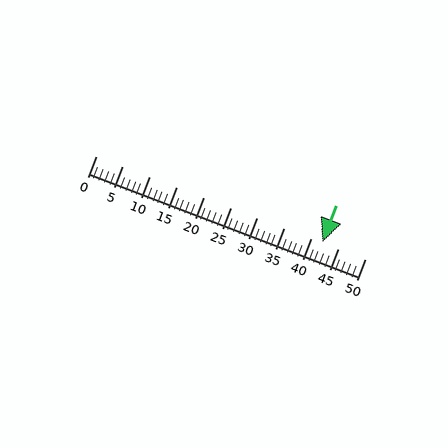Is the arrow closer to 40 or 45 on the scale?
The arrow is closer to 40.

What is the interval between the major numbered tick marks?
The major tick marks are spaced 5 units apart.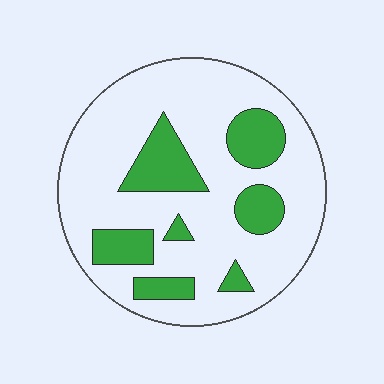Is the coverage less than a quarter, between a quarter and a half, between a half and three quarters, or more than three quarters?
Less than a quarter.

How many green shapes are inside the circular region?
7.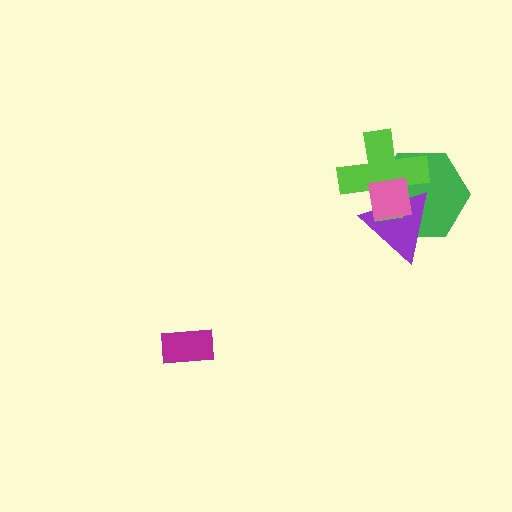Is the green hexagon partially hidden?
Yes, it is partially covered by another shape.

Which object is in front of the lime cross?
The pink square is in front of the lime cross.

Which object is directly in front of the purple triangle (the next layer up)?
The lime cross is directly in front of the purple triangle.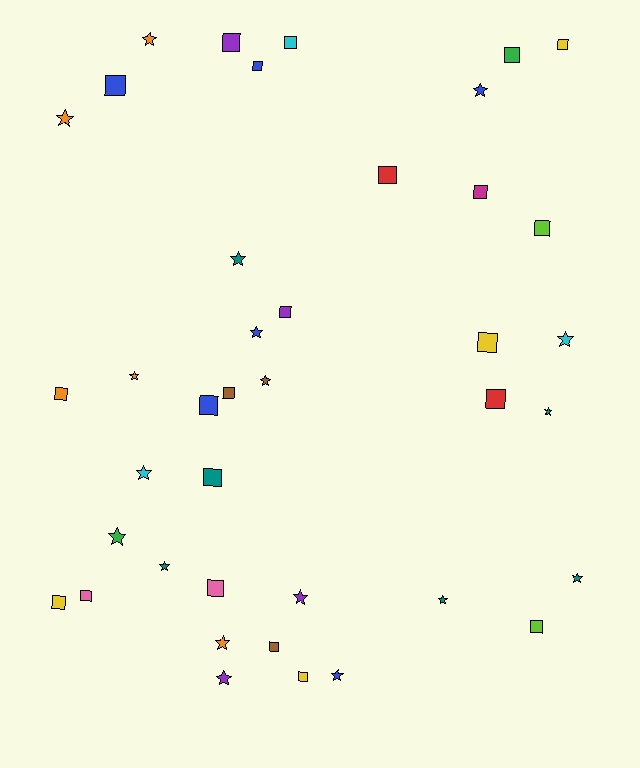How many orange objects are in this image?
There are 5 orange objects.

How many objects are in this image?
There are 40 objects.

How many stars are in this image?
There are 18 stars.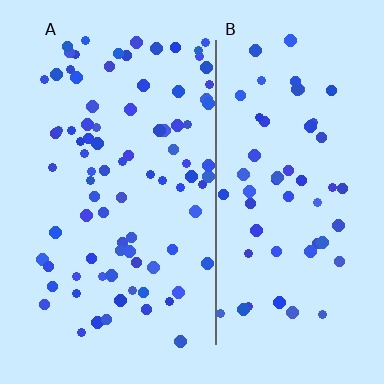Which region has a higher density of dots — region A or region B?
A (the left).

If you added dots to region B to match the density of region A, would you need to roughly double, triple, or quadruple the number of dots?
Approximately double.